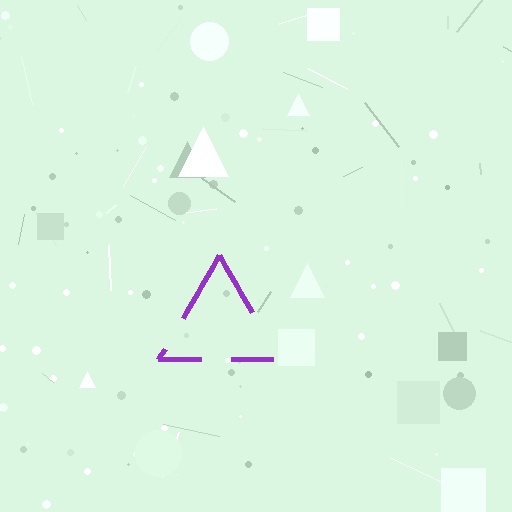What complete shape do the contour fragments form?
The contour fragments form a triangle.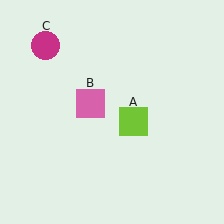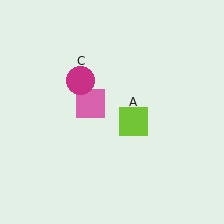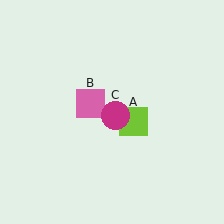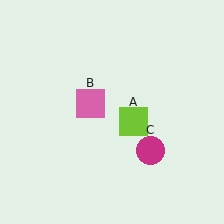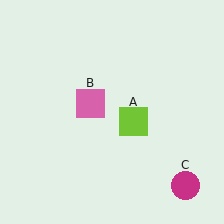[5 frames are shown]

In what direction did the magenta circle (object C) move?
The magenta circle (object C) moved down and to the right.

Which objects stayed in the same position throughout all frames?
Lime square (object A) and pink square (object B) remained stationary.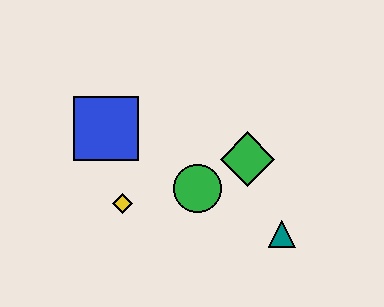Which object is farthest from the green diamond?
The blue square is farthest from the green diamond.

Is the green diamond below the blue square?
Yes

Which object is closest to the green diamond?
The green circle is closest to the green diamond.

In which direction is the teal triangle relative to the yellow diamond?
The teal triangle is to the right of the yellow diamond.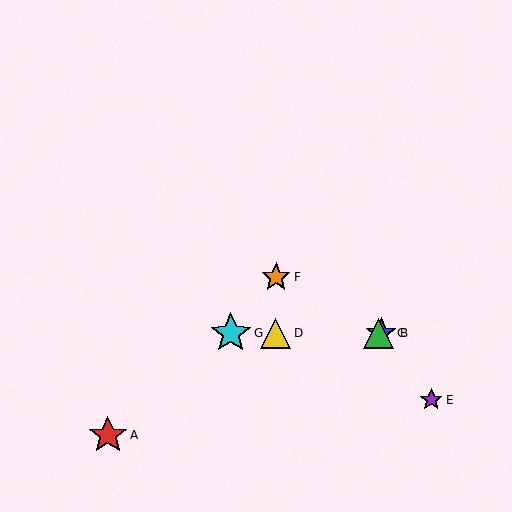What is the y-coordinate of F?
Object F is at y≈277.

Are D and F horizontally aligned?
No, D is at y≈333 and F is at y≈277.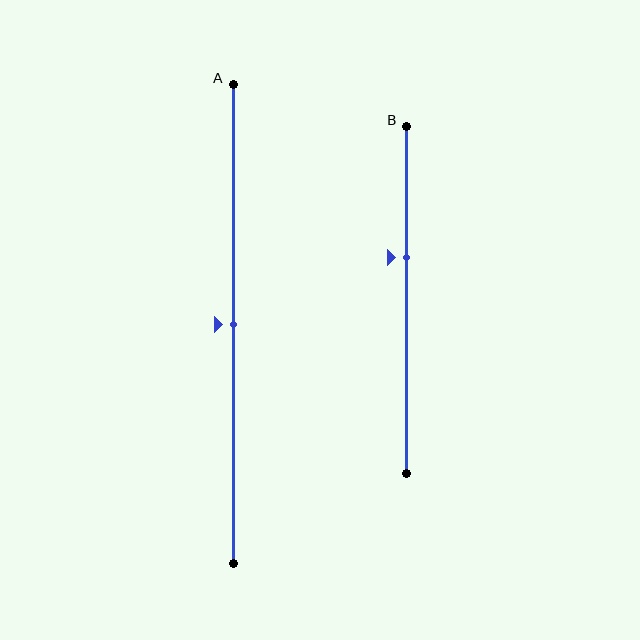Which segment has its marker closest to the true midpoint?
Segment A has its marker closest to the true midpoint.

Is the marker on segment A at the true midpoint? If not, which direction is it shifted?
Yes, the marker on segment A is at the true midpoint.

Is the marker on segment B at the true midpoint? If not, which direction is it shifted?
No, the marker on segment B is shifted upward by about 12% of the segment length.